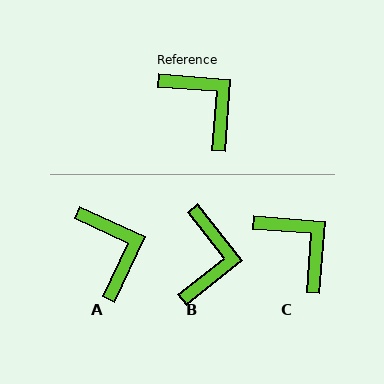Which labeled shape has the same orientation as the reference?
C.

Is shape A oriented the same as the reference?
No, it is off by about 21 degrees.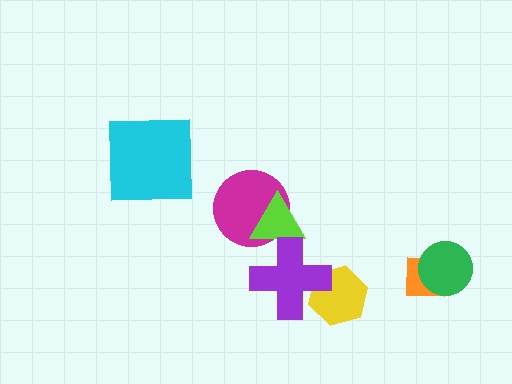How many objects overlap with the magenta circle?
1 object overlaps with the magenta circle.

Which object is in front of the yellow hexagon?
The purple cross is in front of the yellow hexagon.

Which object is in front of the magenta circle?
The lime triangle is in front of the magenta circle.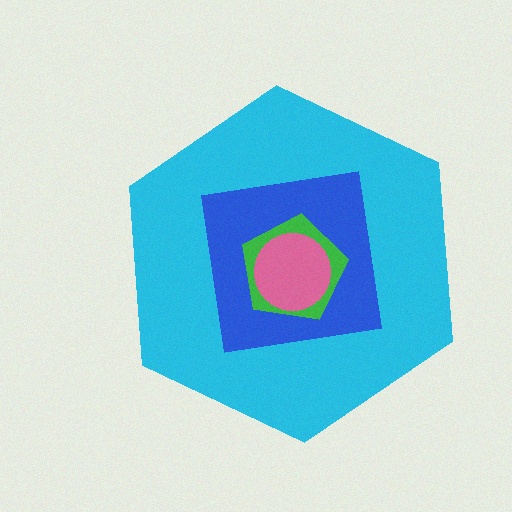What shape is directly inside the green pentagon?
The pink circle.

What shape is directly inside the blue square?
The green pentagon.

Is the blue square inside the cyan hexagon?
Yes.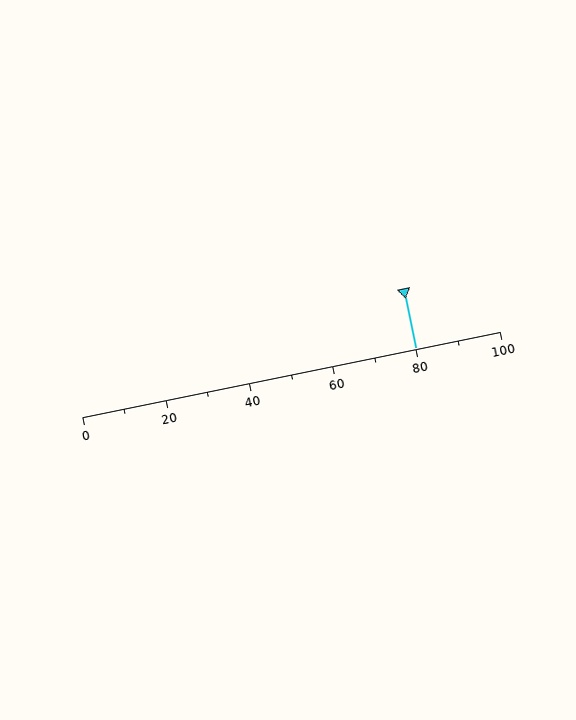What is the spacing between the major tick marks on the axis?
The major ticks are spaced 20 apart.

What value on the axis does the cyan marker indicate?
The marker indicates approximately 80.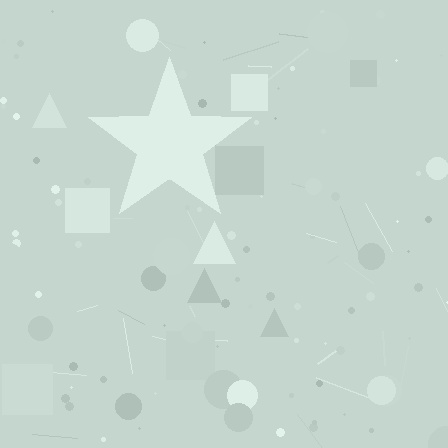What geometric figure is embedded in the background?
A star is embedded in the background.